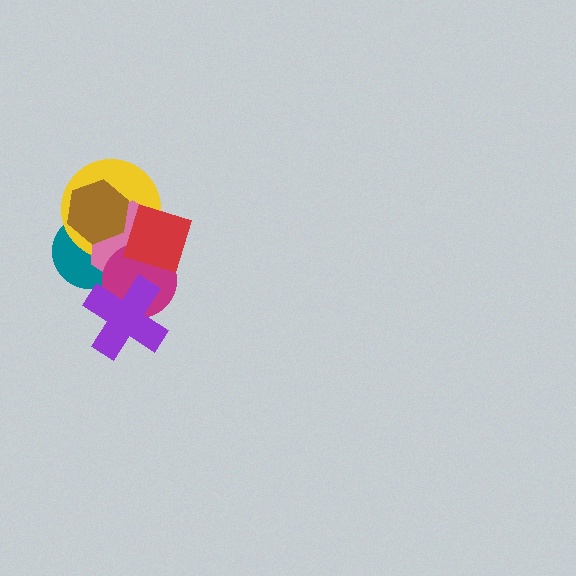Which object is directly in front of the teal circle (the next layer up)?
The yellow circle is directly in front of the teal circle.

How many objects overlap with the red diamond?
3 objects overlap with the red diamond.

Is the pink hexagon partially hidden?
Yes, it is partially covered by another shape.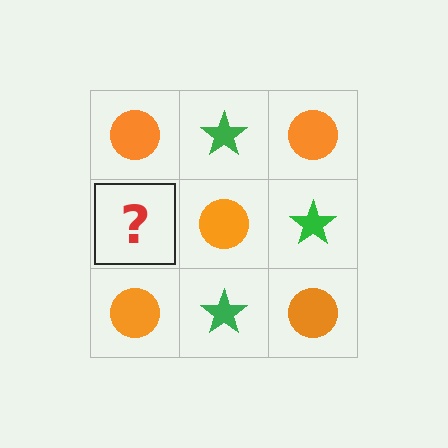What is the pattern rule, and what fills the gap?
The rule is that it alternates orange circle and green star in a checkerboard pattern. The gap should be filled with a green star.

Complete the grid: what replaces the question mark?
The question mark should be replaced with a green star.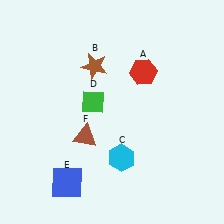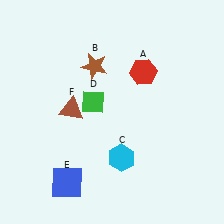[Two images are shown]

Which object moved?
The brown triangle (F) moved up.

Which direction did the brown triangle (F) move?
The brown triangle (F) moved up.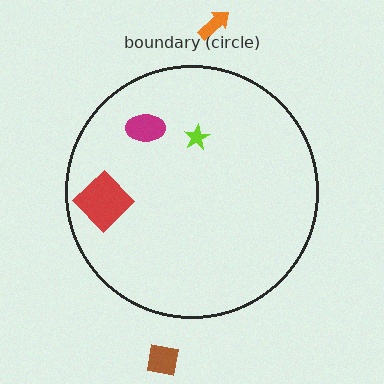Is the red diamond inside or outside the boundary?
Inside.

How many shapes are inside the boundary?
3 inside, 2 outside.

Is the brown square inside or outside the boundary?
Outside.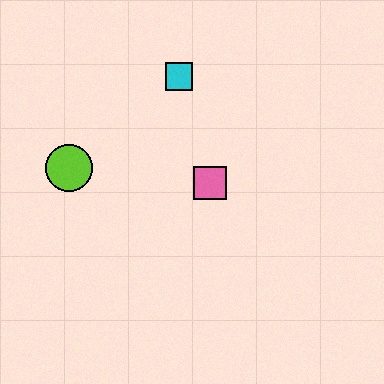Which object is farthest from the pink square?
The lime circle is farthest from the pink square.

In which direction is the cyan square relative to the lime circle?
The cyan square is to the right of the lime circle.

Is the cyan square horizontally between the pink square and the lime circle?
Yes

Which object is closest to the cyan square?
The pink square is closest to the cyan square.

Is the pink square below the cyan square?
Yes